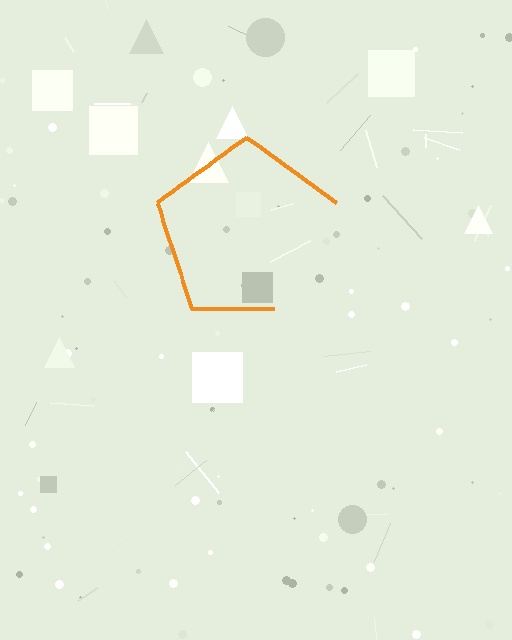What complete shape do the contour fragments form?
The contour fragments form a pentagon.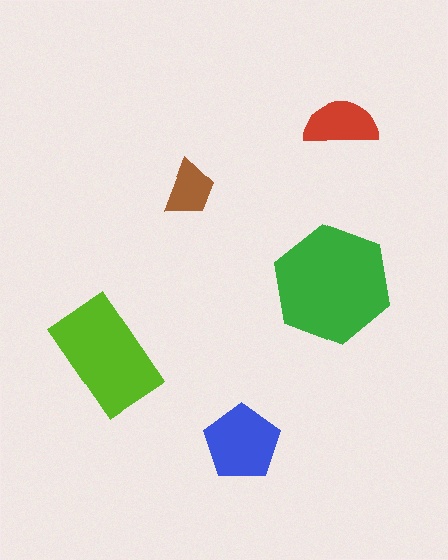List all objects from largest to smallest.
The green hexagon, the lime rectangle, the blue pentagon, the red semicircle, the brown trapezoid.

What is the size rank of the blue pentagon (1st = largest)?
3rd.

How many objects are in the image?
There are 5 objects in the image.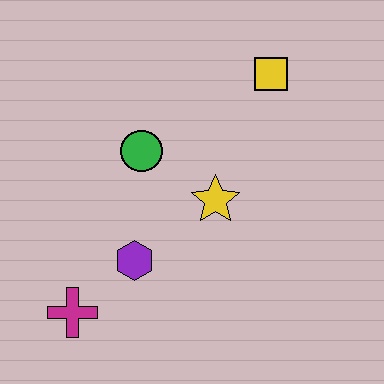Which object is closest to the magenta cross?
The purple hexagon is closest to the magenta cross.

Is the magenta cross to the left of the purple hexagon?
Yes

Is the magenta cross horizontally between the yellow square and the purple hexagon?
No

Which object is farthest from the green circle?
The magenta cross is farthest from the green circle.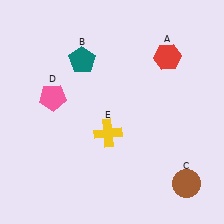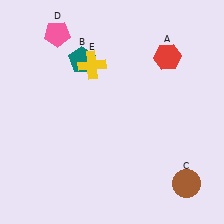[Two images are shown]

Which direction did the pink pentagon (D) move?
The pink pentagon (D) moved up.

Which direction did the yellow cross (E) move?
The yellow cross (E) moved up.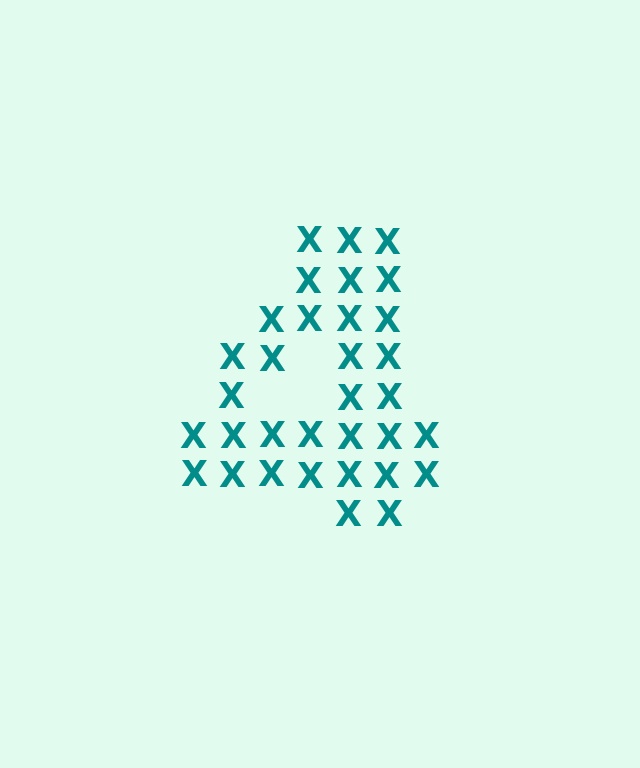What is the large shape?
The large shape is the digit 4.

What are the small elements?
The small elements are letter X's.